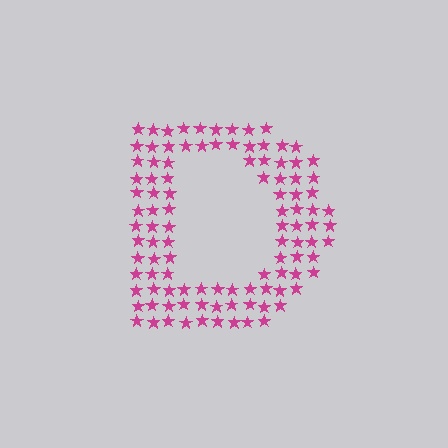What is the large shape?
The large shape is the letter D.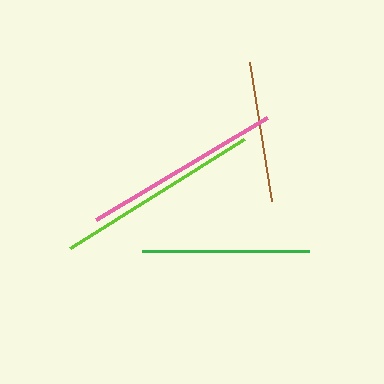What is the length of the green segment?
The green segment is approximately 167 pixels long.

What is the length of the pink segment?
The pink segment is approximately 199 pixels long.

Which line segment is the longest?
The lime line is the longest at approximately 206 pixels.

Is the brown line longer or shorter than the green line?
The green line is longer than the brown line.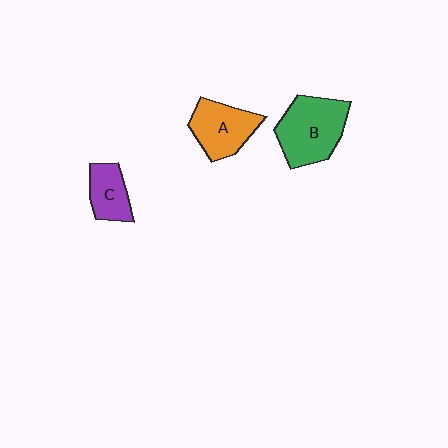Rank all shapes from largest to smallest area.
From largest to smallest: B (green), A (orange), C (purple).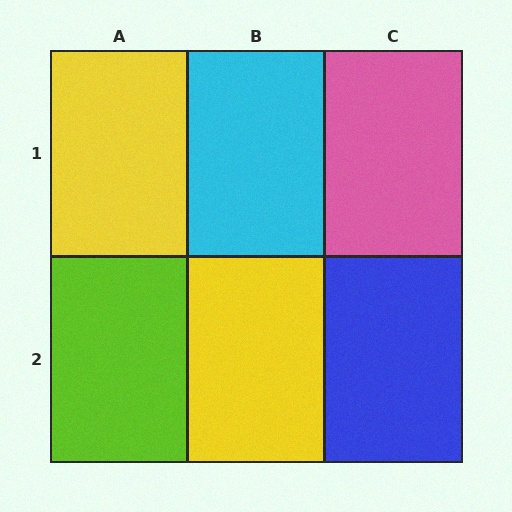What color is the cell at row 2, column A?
Lime.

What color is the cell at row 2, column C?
Blue.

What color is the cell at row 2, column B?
Yellow.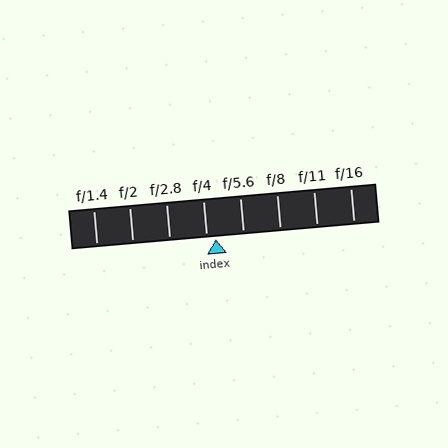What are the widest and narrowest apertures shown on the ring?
The widest aperture shown is f/1.4 and the narrowest is f/16.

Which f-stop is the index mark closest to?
The index mark is closest to f/4.